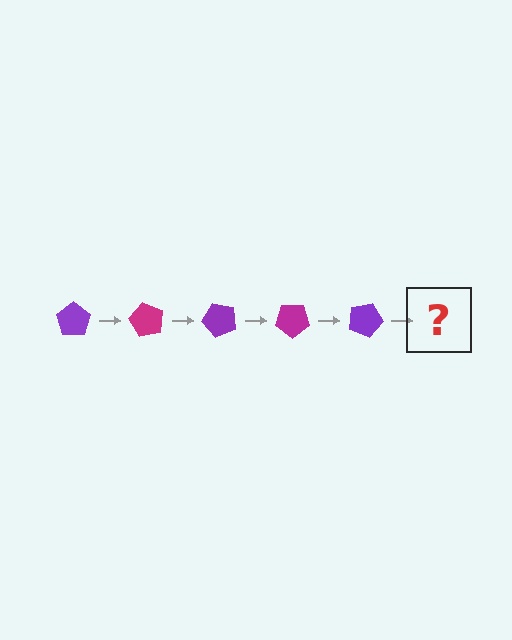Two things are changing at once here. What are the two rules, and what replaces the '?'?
The two rules are that it rotates 60 degrees each step and the color cycles through purple and magenta. The '?' should be a magenta pentagon, rotated 300 degrees from the start.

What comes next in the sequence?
The next element should be a magenta pentagon, rotated 300 degrees from the start.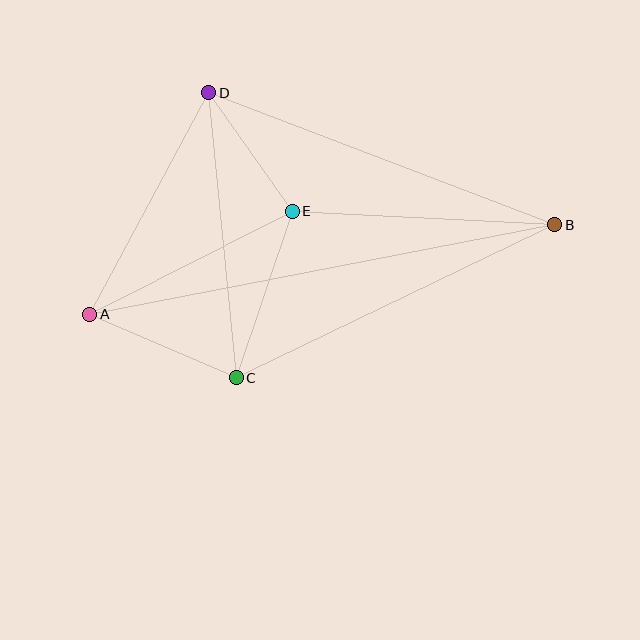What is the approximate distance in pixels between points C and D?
The distance between C and D is approximately 286 pixels.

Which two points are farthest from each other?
Points A and B are farthest from each other.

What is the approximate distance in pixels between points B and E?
The distance between B and E is approximately 263 pixels.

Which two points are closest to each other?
Points D and E are closest to each other.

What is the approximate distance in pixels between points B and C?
The distance between B and C is approximately 353 pixels.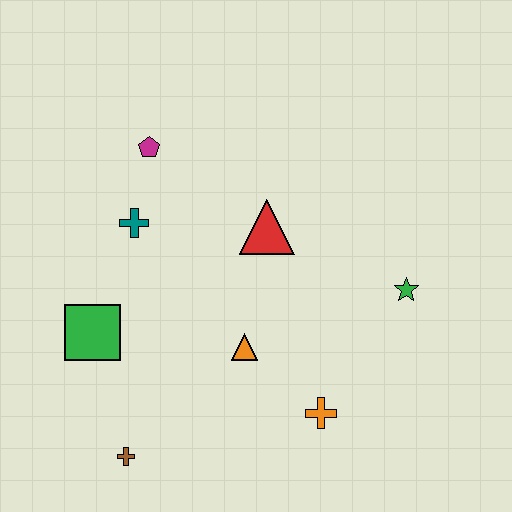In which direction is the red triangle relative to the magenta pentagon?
The red triangle is to the right of the magenta pentagon.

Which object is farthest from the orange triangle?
The magenta pentagon is farthest from the orange triangle.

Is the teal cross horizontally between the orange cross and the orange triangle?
No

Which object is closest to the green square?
The teal cross is closest to the green square.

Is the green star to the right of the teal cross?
Yes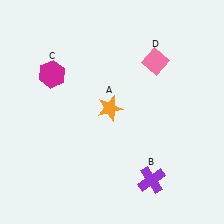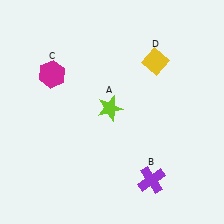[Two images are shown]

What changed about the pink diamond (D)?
In Image 1, D is pink. In Image 2, it changed to yellow.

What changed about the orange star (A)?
In Image 1, A is orange. In Image 2, it changed to lime.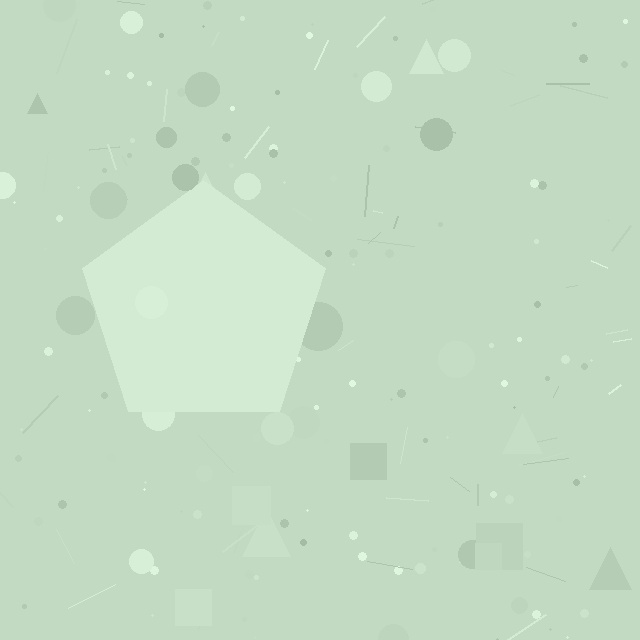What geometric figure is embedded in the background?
A pentagon is embedded in the background.